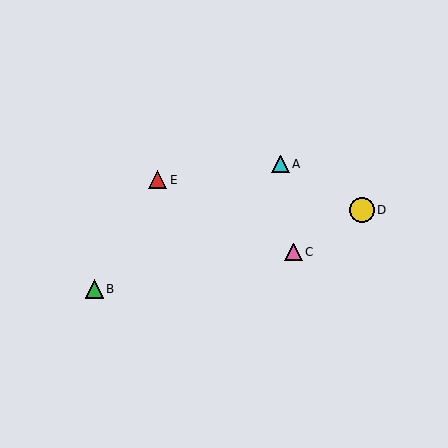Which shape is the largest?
The yellow circle (labeled D) is the largest.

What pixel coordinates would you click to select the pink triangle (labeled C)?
Click at (294, 252) to select the pink triangle C.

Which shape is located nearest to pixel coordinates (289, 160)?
The cyan triangle (labeled A) at (280, 164) is nearest to that location.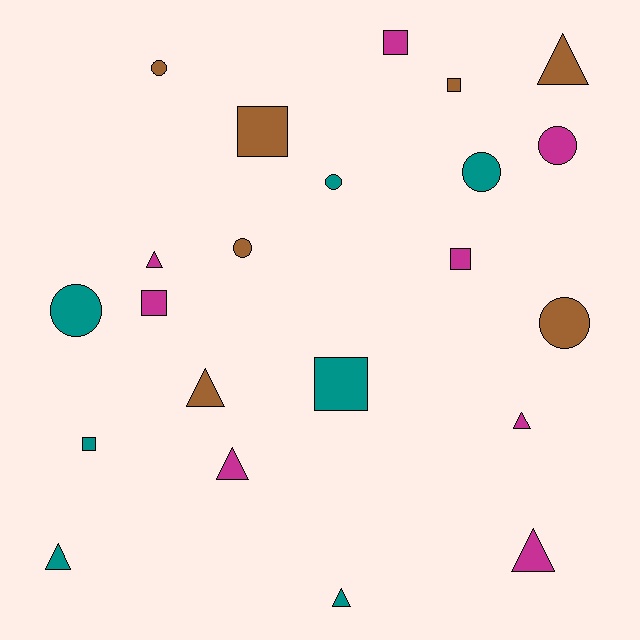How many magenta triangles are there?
There are 4 magenta triangles.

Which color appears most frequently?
Magenta, with 8 objects.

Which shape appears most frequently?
Triangle, with 8 objects.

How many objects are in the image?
There are 22 objects.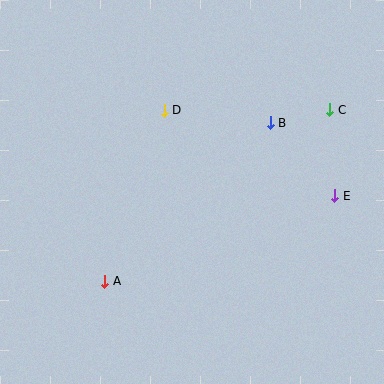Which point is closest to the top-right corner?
Point C is closest to the top-right corner.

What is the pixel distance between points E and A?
The distance between E and A is 245 pixels.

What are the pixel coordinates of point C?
Point C is at (330, 110).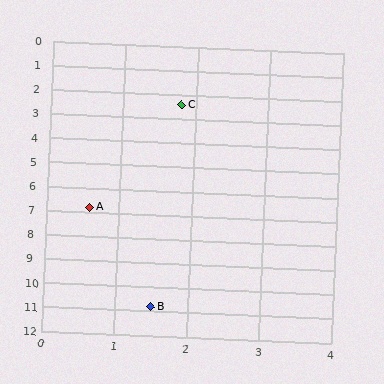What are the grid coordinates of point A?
Point A is at approximately (0.6, 6.8).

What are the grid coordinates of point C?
Point C is at approximately (1.8, 2.4).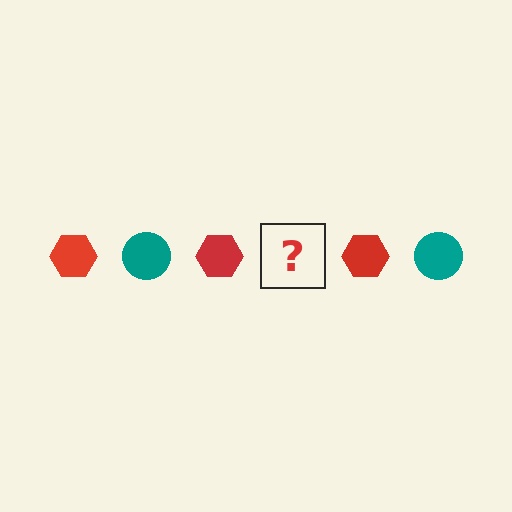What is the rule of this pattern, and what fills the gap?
The rule is that the pattern alternates between red hexagon and teal circle. The gap should be filled with a teal circle.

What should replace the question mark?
The question mark should be replaced with a teal circle.